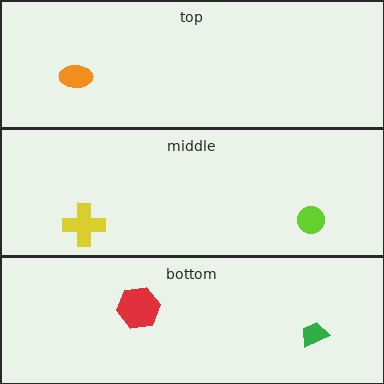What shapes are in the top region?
The orange ellipse.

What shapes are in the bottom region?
The green trapezoid, the red hexagon.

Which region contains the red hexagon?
The bottom region.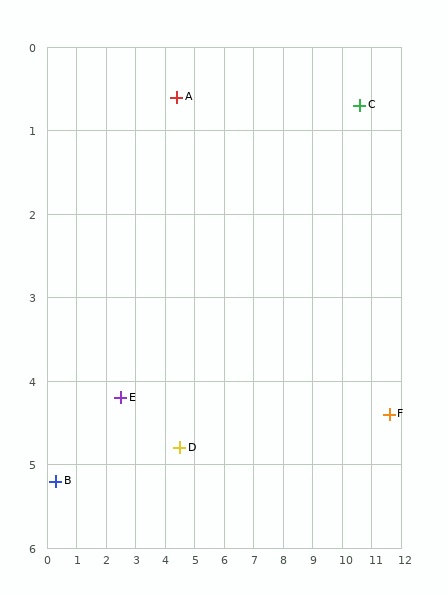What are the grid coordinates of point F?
Point F is at approximately (11.6, 4.4).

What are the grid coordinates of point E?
Point E is at approximately (2.5, 4.2).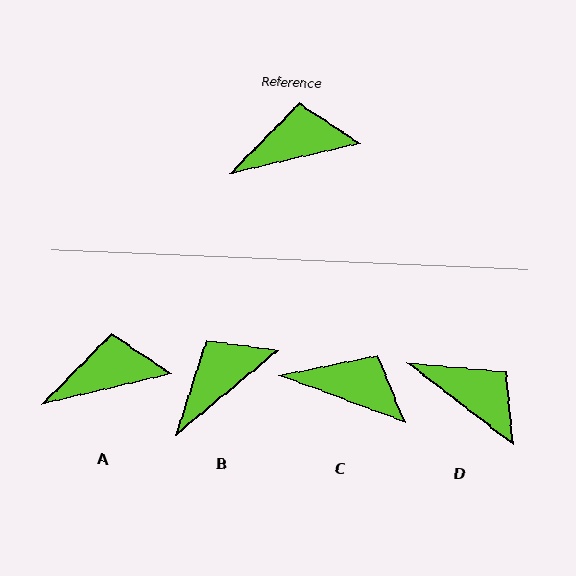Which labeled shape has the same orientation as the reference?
A.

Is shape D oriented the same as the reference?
No, it is off by about 51 degrees.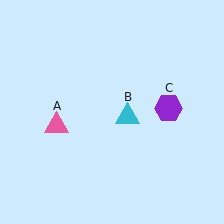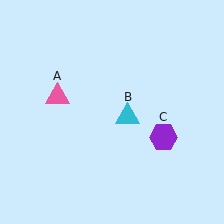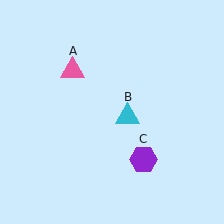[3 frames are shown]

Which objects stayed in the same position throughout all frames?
Cyan triangle (object B) remained stationary.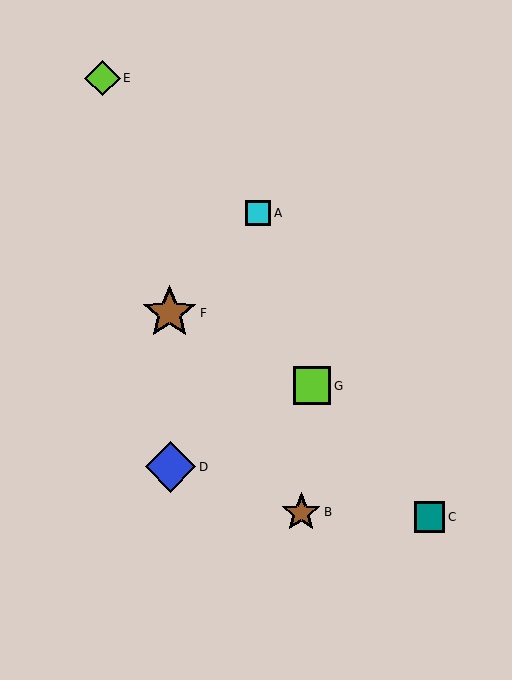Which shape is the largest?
The brown star (labeled F) is the largest.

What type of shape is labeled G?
Shape G is a lime square.